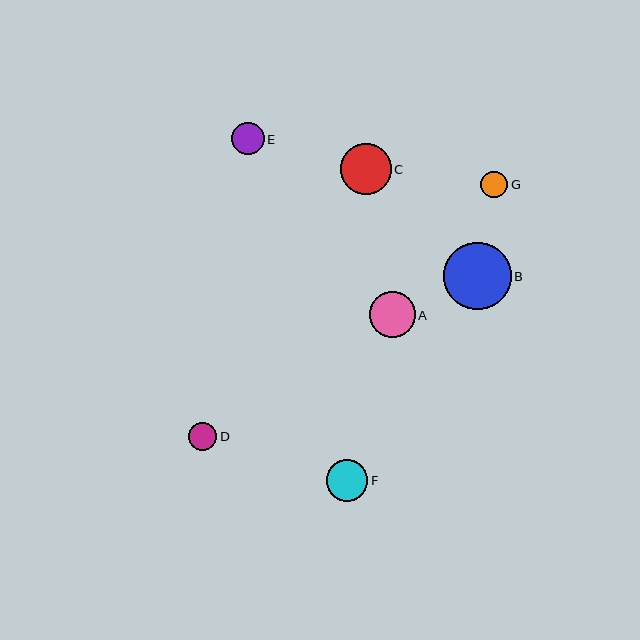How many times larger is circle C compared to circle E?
Circle C is approximately 1.6 times the size of circle E.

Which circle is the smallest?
Circle G is the smallest with a size of approximately 27 pixels.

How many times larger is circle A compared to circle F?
Circle A is approximately 1.1 times the size of circle F.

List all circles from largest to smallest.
From largest to smallest: B, C, A, F, E, D, G.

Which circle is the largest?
Circle B is the largest with a size of approximately 68 pixels.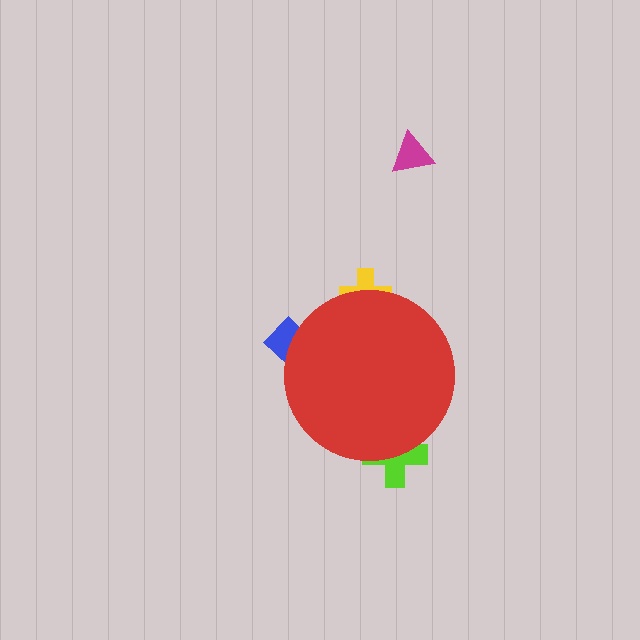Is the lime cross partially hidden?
Yes, the lime cross is partially hidden behind the red circle.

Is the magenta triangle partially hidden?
No, the magenta triangle is fully visible.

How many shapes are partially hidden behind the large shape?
3 shapes are partially hidden.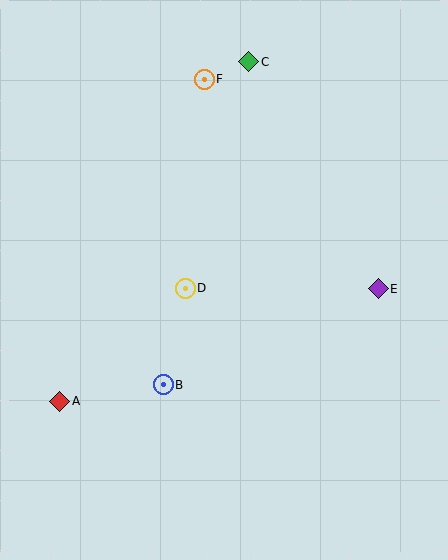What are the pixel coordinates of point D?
Point D is at (185, 288).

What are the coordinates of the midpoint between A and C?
The midpoint between A and C is at (154, 231).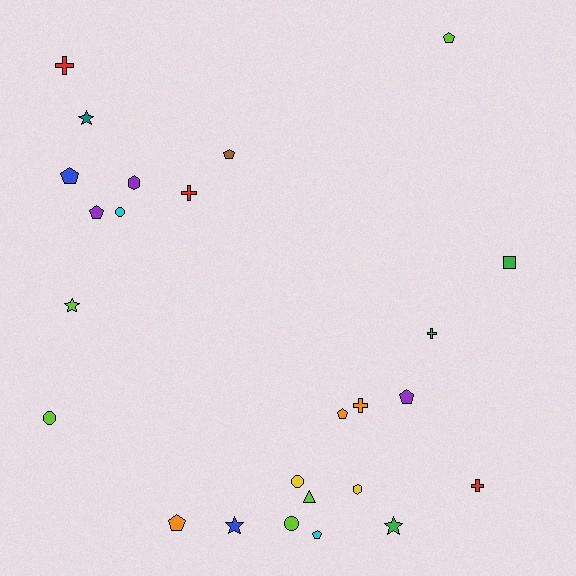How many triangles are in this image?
There is 1 triangle.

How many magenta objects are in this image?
There are no magenta objects.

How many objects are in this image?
There are 25 objects.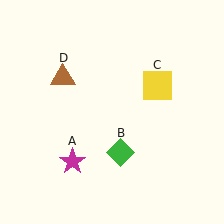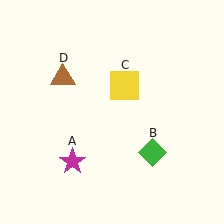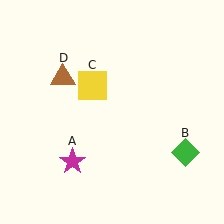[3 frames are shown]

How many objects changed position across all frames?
2 objects changed position: green diamond (object B), yellow square (object C).